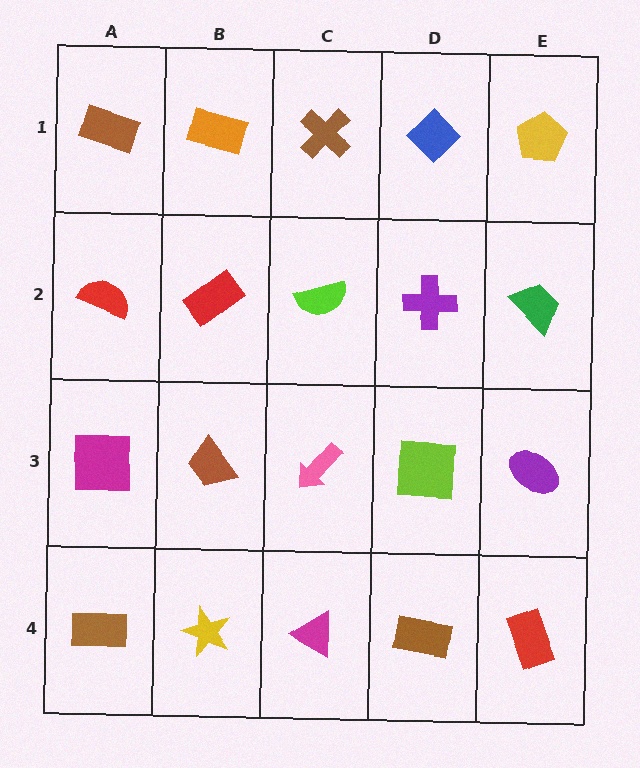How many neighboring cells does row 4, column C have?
3.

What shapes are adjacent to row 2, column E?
A yellow pentagon (row 1, column E), a purple ellipse (row 3, column E), a purple cross (row 2, column D).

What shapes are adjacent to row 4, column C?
A pink arrow (row 3, column C), a yellow star (row 4, column B), a brown rectangle (row 4, column D).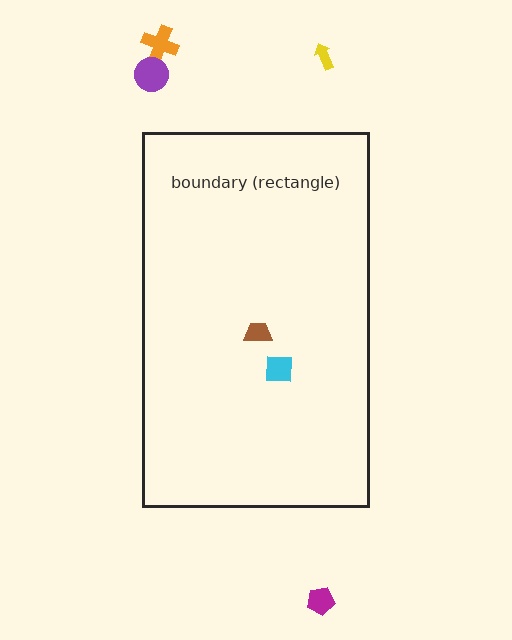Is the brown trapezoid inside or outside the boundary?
Inside.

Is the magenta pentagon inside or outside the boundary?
Outside.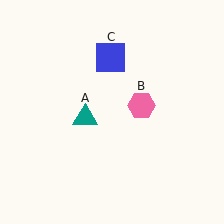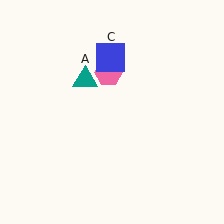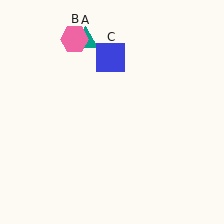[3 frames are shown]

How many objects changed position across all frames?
2 objects changed position: teal triangle (object A), pink hexagon (object B).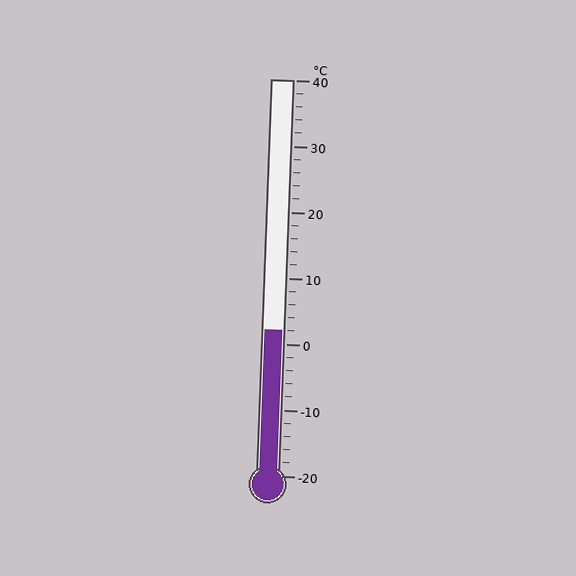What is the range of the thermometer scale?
The thermometer scale ranges from -20°C to 40°C.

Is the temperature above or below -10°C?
The temperature is above -10°C.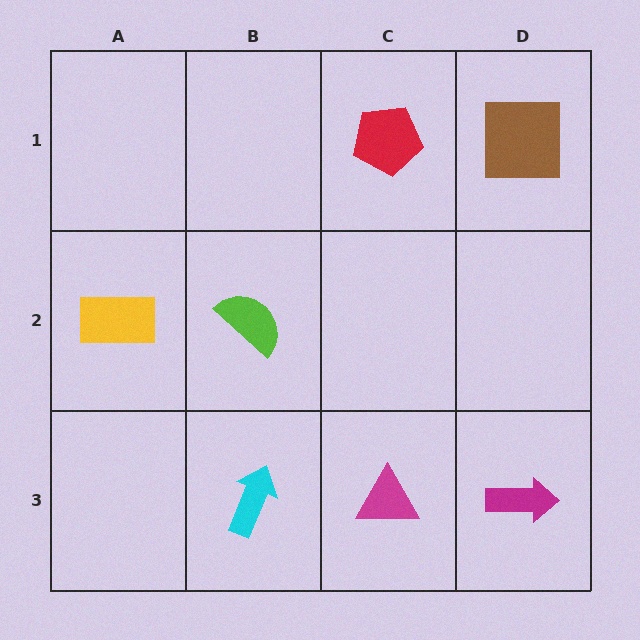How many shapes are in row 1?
2 shapes.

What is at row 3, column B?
A cyan arrow.